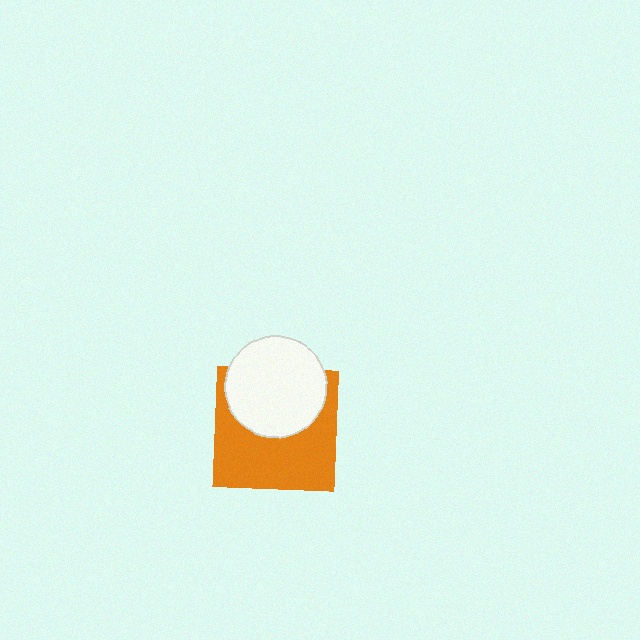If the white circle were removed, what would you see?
You would see the complete orange square.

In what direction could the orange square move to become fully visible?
The orange square could move down. That would shift it out from behind the white circle entirely.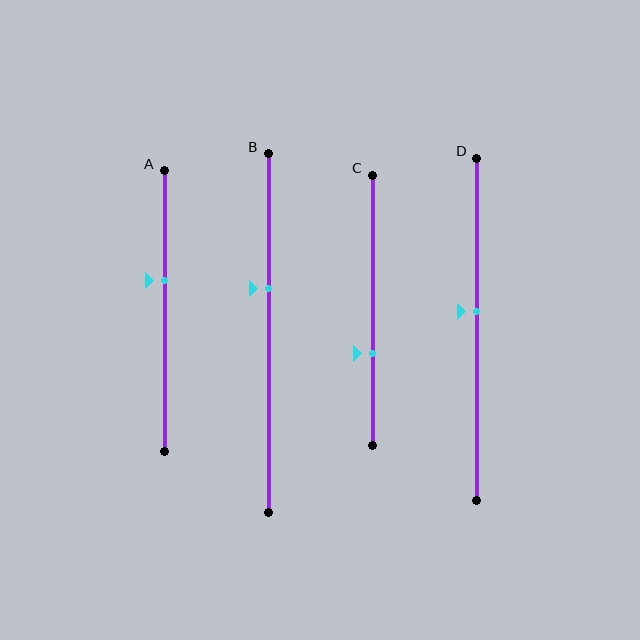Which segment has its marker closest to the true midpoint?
Segment D has its marker closest to the true midpoint.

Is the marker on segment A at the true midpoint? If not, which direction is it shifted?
No, the marker on segment A is shifted upward by about 11% of the segment length.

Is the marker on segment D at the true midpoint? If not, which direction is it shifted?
No, the marker on segment D is shifted upward by about 5% of the segment length.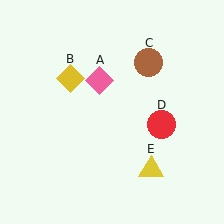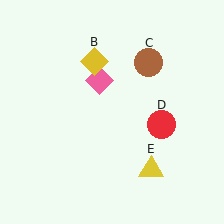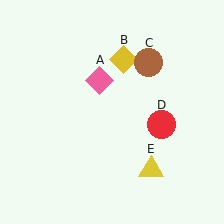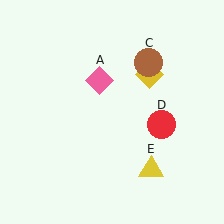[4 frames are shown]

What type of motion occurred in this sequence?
The yellow diamond (object B) rotated clockwise around the center of the scene.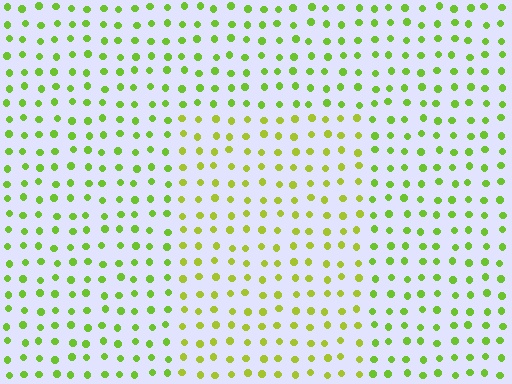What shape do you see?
I see a rectangle.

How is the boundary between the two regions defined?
The boundary is defined purely by a slight shift in hue (about 22 degrees). Spacing, size, and orientation are identical on both sides.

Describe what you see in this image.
The image is filled with small lime elements in a uniform arrangement. A rectangle-shaped region is visible where the elements are tinted to a slightly different hue, forming a subtle color boundary.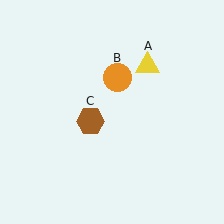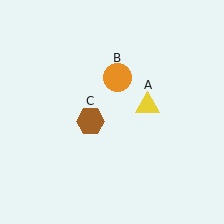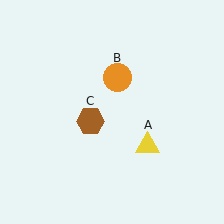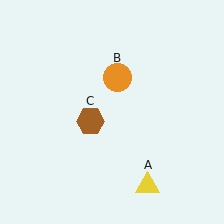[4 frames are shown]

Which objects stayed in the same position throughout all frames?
Orange circle (object B) and brown hexagon (object C) remained stationary.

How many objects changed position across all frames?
1 object changed position: yellow triangle (object A).